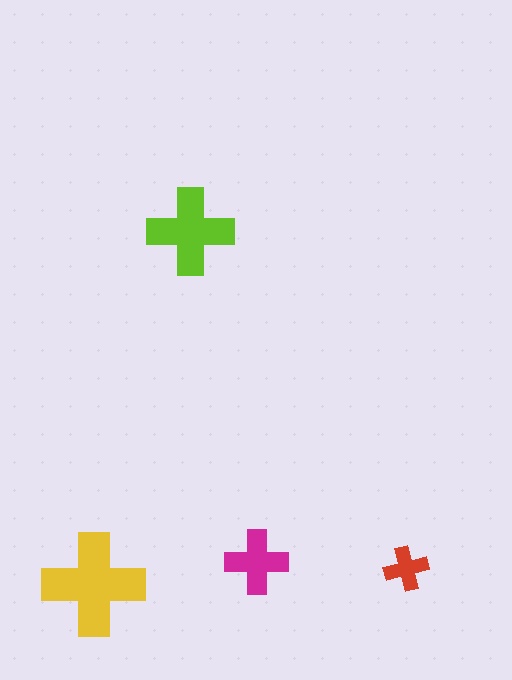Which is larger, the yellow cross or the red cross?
The yellow one.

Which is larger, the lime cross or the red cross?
The lime one.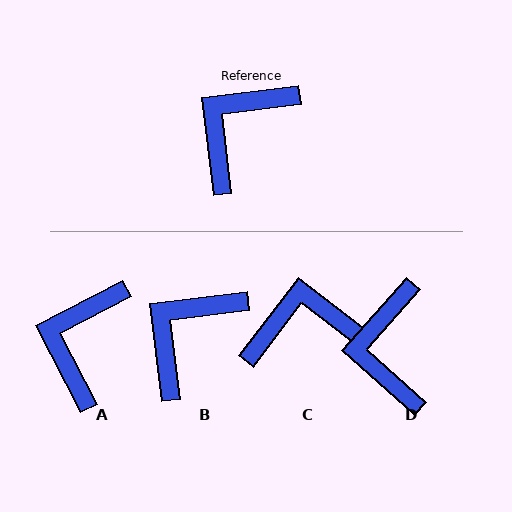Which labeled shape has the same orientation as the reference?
B.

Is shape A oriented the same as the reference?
No, it is off by about 21 degrees.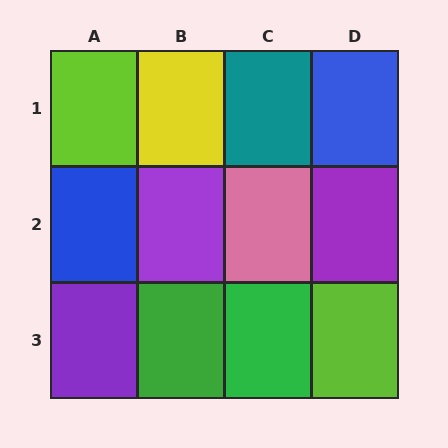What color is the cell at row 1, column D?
Blue.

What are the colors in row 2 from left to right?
Blue, purple, pink, purple.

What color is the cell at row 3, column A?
Purple.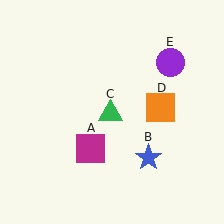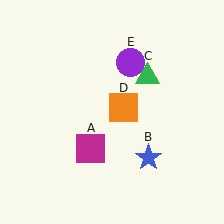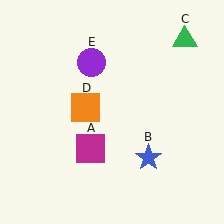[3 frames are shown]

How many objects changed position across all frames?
3 objects changed position: green triangle (object C), orange square (object D), purple circle (object E).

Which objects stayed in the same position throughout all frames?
Magenta square (object A) and blue star (object B) remained stationary.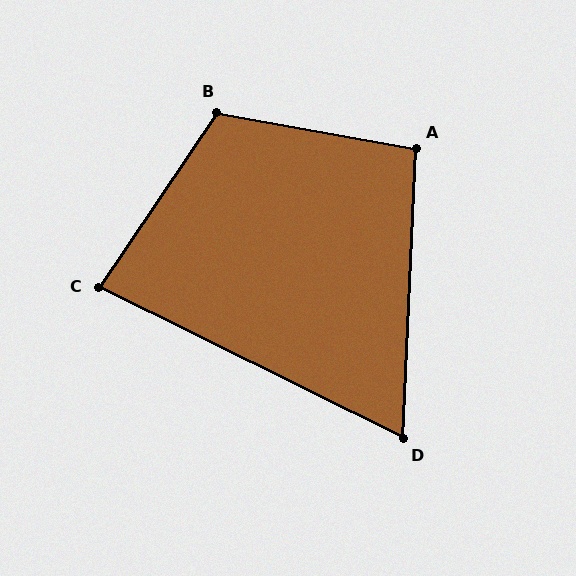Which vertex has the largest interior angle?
B, at approximately 114 degrees.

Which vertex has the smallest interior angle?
D, at approximately 66 degrees.